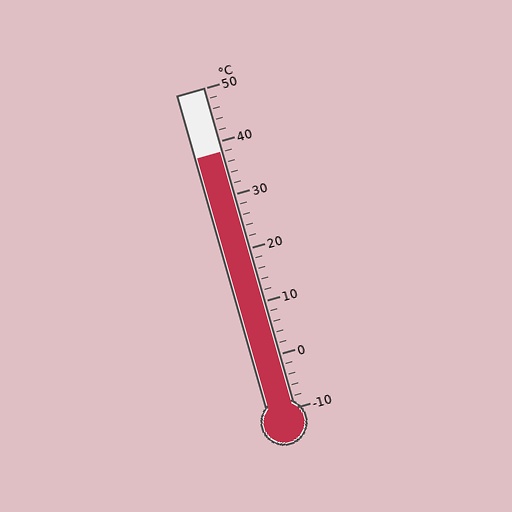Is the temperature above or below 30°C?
The temperature is above 30°C.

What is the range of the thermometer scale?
The thermometer scale ranges from -10°C to 50°C.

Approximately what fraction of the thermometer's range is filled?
The thermometer is filled to approximately 80% of its range.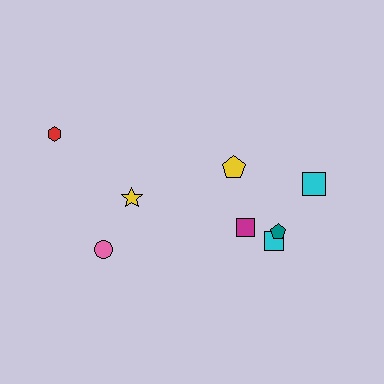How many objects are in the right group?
There are 5 objects.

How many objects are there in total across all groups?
There are 8 objects.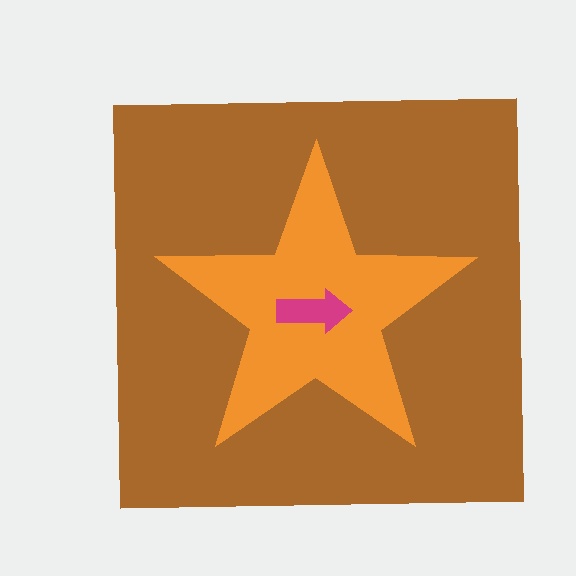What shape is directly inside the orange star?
The magenta arrow.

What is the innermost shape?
The magenta arrow.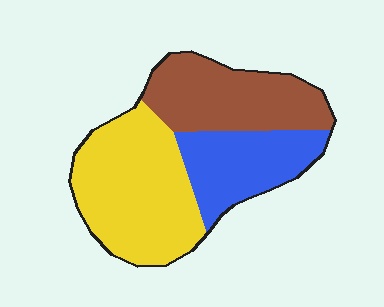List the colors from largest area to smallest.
From largest to smallest: yellow, brown, blue.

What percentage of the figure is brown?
Brown takes up about one third (1/3) of the figure.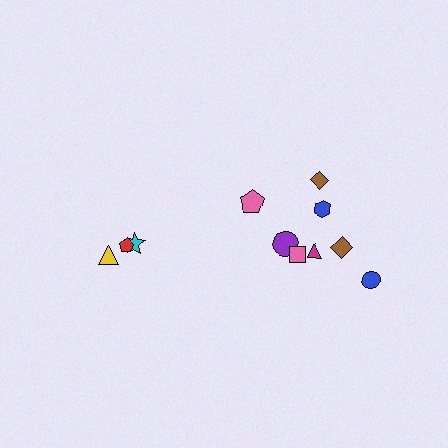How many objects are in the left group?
There are 3 objects.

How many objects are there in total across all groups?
There are 11 objects.